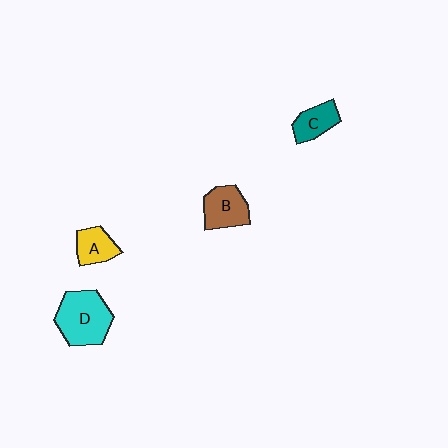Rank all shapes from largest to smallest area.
From largest to smallest: D (cyan), B (brown), C (teal), A (yellow).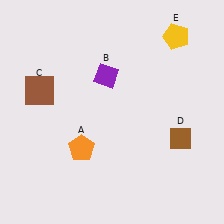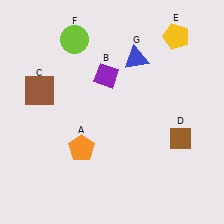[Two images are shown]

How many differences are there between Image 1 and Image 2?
There are 2 differences between the two images.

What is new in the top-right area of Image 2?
A blue triangle (G) was added in the top-right area of Image 2.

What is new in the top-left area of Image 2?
A lime circle (F) was added in the top-left area of Image 2.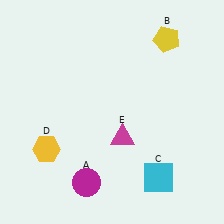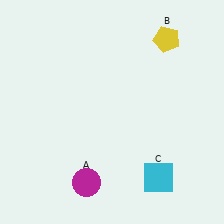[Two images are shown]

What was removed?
The yellow hexagon (D), the magenta triangle (E) were removed in Image 2.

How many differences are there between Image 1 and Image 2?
There are 2 differences between the two images.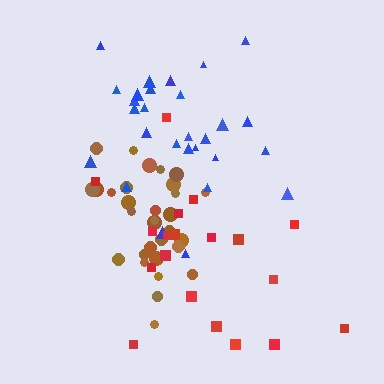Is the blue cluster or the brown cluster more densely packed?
Brown.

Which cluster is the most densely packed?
Brown.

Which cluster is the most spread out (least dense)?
Red.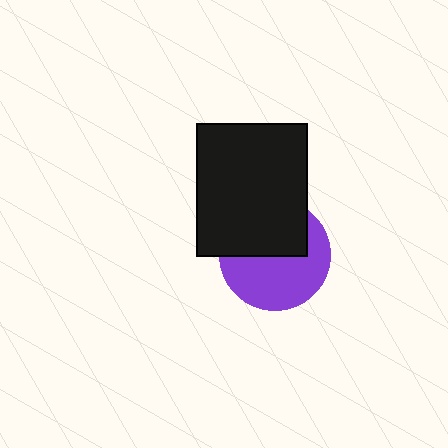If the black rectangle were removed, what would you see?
You would see the complete purple circle.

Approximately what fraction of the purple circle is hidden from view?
Roughly 45% of the purple circle is hidden behind the black rectangle.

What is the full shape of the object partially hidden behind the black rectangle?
The partially hidden object is a purple circle.